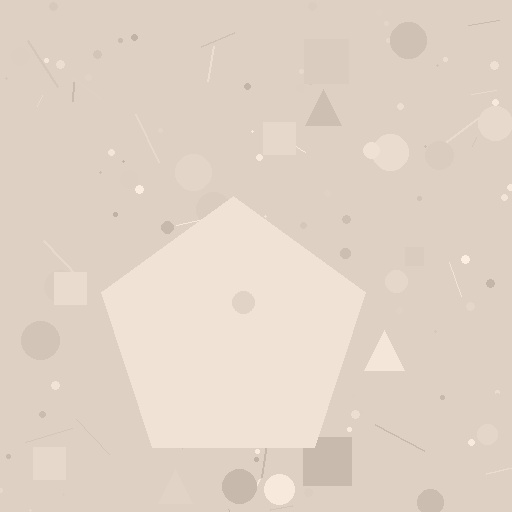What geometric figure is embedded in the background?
A pentagon is embedded in the background.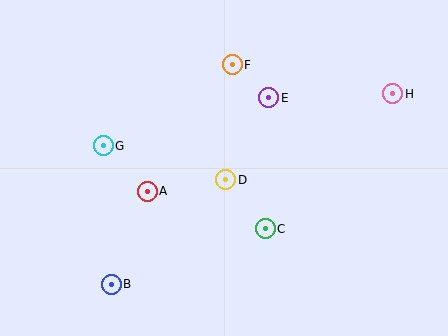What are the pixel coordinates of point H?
Point H is at (393, 94).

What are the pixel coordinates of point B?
Point B is at (111, 284).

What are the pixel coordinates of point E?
Point E is at (269, 98).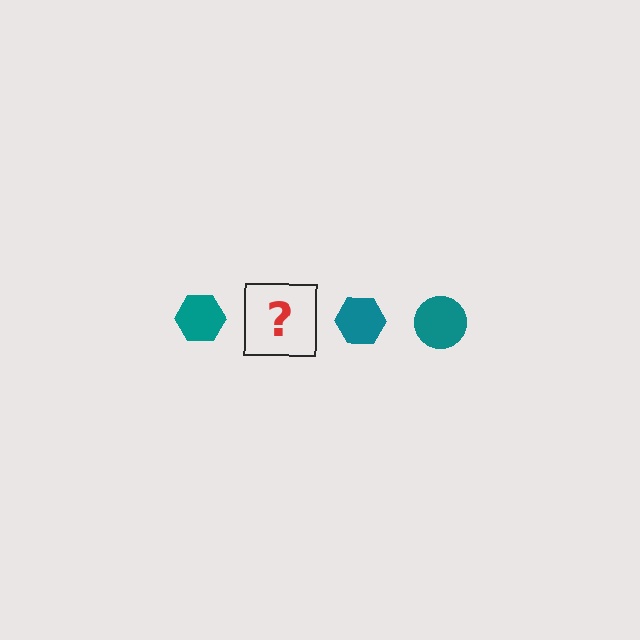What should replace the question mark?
The question mark should be replaced with a teal circle.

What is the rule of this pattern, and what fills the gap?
The rule is that the pattern cycles through hexagon, circle shapes in teal. The gap should be filled with a teal circle.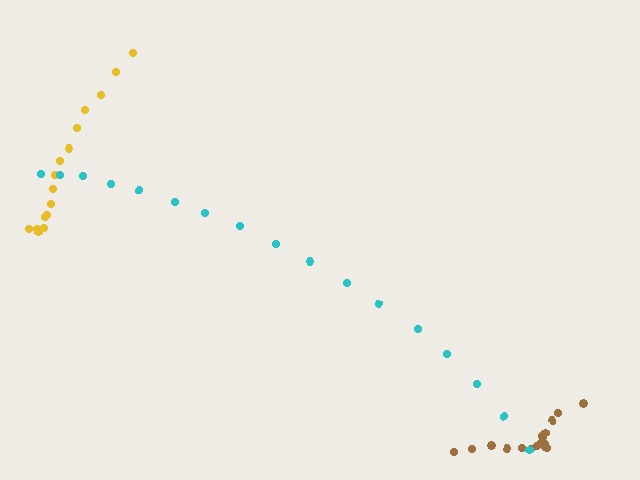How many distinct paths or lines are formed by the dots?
There are 3 distinct paths.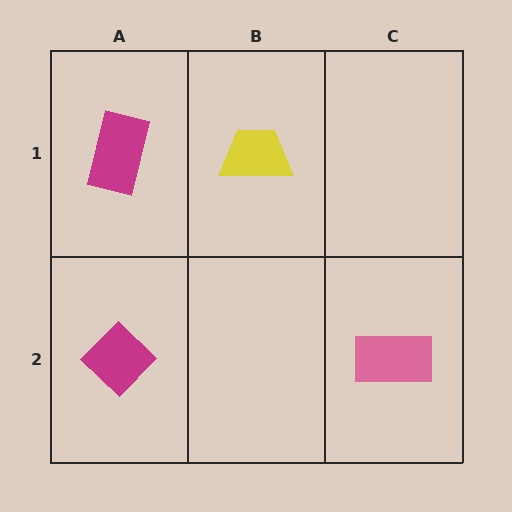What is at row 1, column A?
A magenta rectangle.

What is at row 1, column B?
A yellow trapezoid.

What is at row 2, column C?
A pink rectangle.